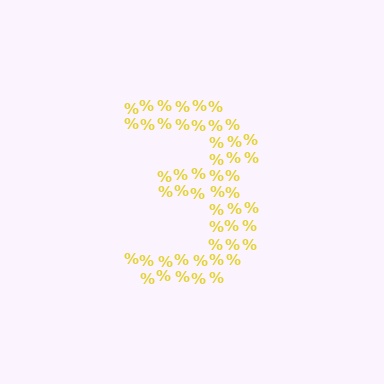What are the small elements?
The small elements are percent signs.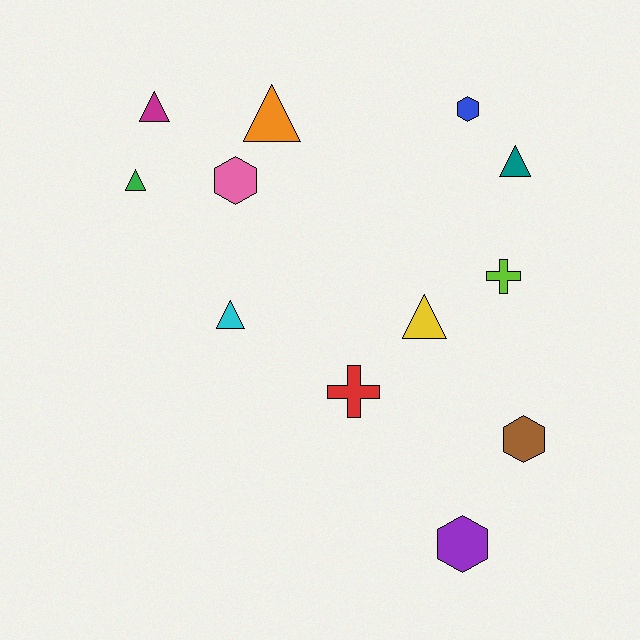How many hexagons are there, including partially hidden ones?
There are 4 hexagons.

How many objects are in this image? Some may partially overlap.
There are 12 objects.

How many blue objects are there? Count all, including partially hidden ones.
There is 1 blue object.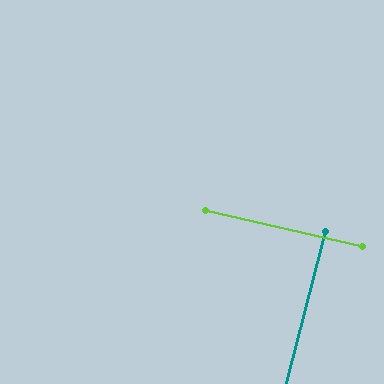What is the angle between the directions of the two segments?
Approximately 89 degrees.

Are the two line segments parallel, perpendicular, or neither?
Perpendicular — they meet at approximately 89°.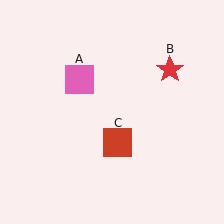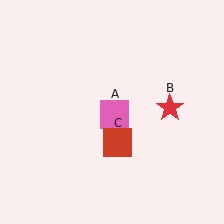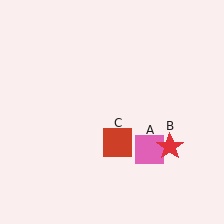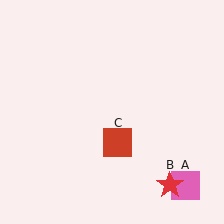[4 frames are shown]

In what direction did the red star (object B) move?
The red star (object B) moved down.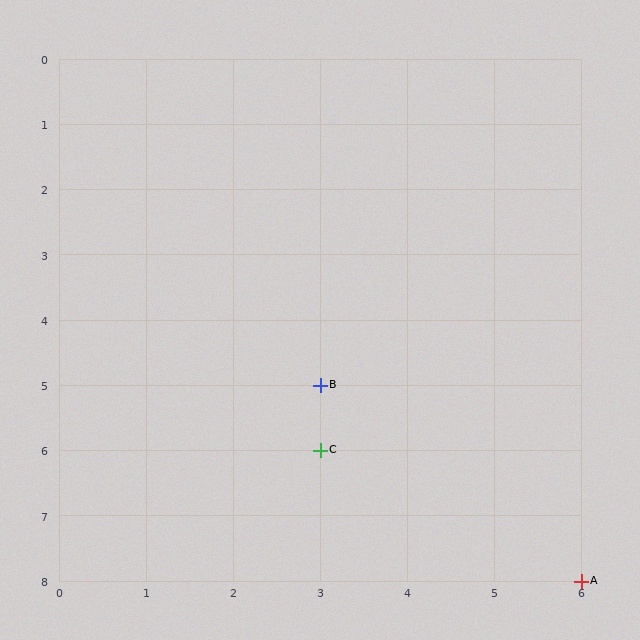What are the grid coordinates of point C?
Point C is at grid coordinates (3, 6).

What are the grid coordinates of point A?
Point A is at grid coordinates (6, 8).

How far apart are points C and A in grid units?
Points C and A are 3 columns and 2 rows apart (about 3.6 grid units diagonally).